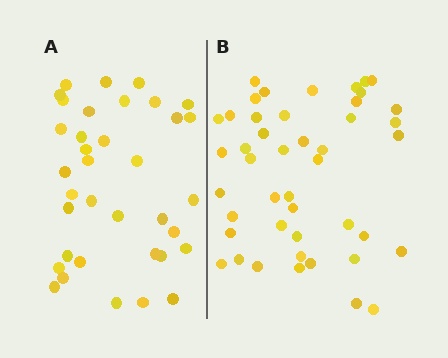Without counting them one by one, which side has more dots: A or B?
Region B (the right region) has more dots.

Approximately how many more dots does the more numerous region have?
Region B has roughly 8 or so more dots than region A.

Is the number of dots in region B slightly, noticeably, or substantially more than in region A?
Region B has noticeably more, but not dramatically so. The ratio is roughly 1.2 to 1.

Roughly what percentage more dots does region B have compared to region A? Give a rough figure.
About 25% more.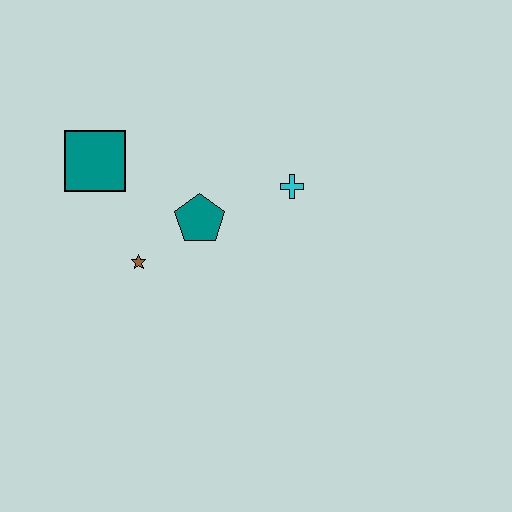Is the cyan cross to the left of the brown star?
No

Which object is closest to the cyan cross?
The teal pentagon is closest to the cyan cross.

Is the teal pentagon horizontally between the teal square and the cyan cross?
Yes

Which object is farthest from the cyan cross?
The teal square is farthest from the cyan cross.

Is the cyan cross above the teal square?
No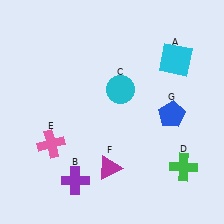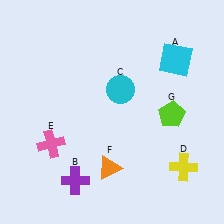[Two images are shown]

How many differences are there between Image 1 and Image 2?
There are 3 differences between the two images.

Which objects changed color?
D changed from green to yellow. F changed from magenta to orange. G changed from blue to lime.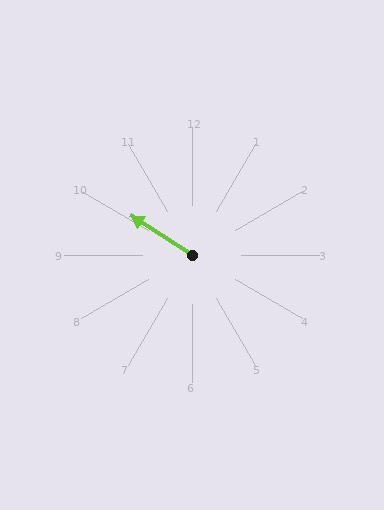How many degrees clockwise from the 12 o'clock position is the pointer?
Approximately 303 degrees.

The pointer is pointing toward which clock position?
Roughly 10 o'clock.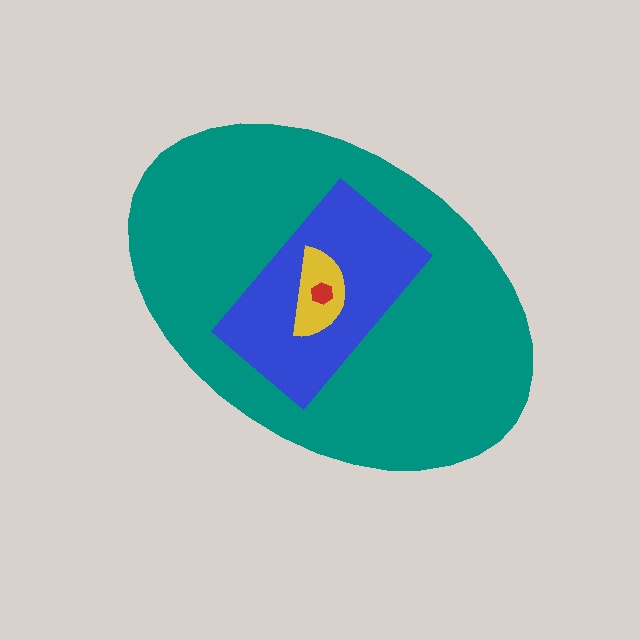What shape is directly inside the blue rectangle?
The yellow semicircle.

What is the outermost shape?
The teal ellipse.